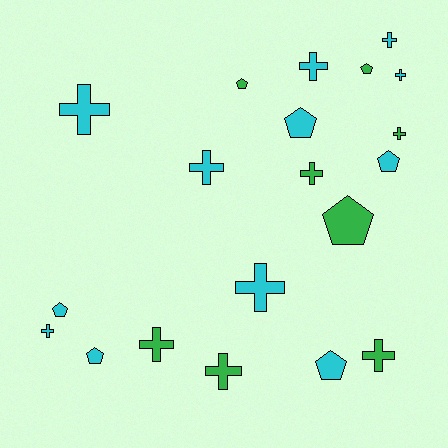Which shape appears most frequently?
Cross, with 12 objects.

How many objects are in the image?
There are 20 objects.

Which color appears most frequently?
Cyan, with 12 objects.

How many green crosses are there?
There are 5 green crosses.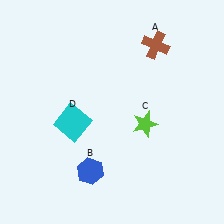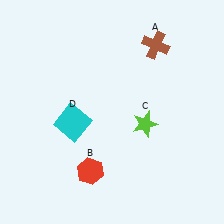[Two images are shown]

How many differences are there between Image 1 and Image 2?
There is 1 difference between the two images.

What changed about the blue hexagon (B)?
In Image 1, B is blue. In Image 2, it changed to red.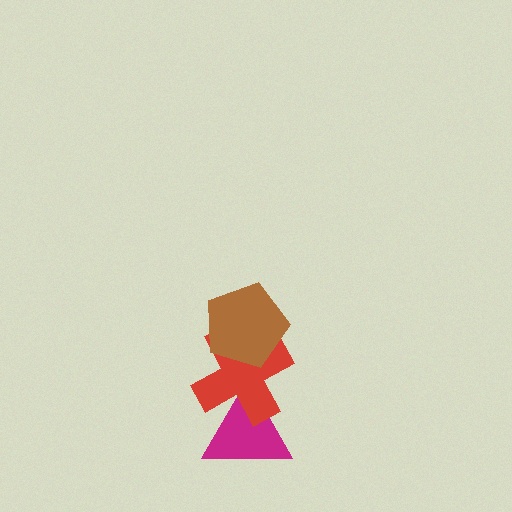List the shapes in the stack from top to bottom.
From top to bottom: the brown pentagon, the red cross, the magenta triangle.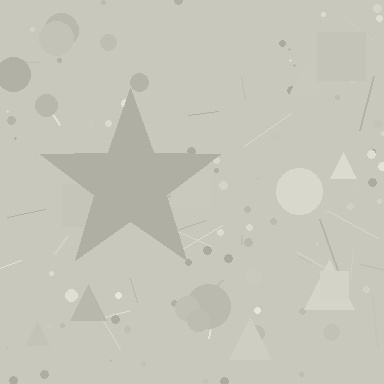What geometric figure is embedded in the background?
A star is embedded in the background.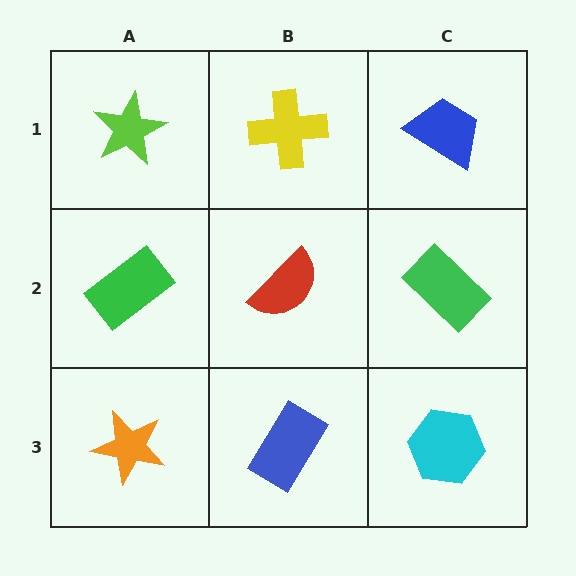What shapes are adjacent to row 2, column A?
A lime star (row 1, column A), an orange star (row 3, column A), a red semicircle (row 2, column B).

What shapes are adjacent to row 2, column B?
A yellow cross (row 1, column B), a blue rectangle (row 3, column B), a green rectangle (row 2, column A), a green rectangle (row 2, column C).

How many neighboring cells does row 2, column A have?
3.